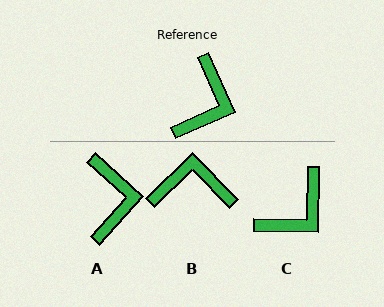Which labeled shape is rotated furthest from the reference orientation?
B, about 111 degrees away.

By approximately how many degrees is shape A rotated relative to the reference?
Approximately 24 degrees counter-clockwise.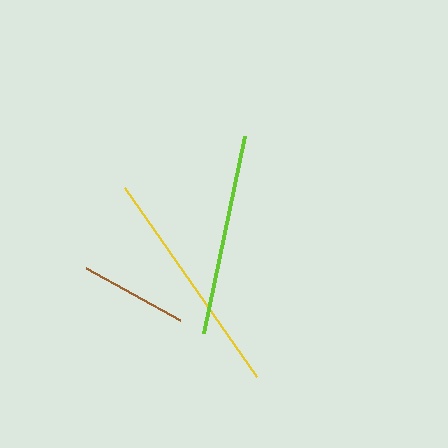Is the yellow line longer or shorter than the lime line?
The yellow line is longer than the lime line.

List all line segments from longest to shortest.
From longest to shortest: yellow, lime, brown.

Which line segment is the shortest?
The brown line is the shortest at approximately 107 pixels.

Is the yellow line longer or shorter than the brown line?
The yellow line is longer than the brown line.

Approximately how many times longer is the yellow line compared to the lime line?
The yellow line is approximately 1.1 times the length of the lime line.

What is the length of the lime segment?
The lime segment is approximately 201 pixels long.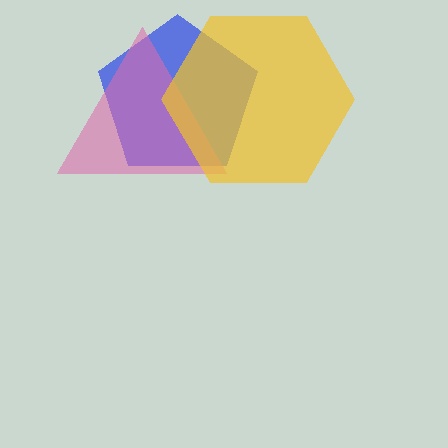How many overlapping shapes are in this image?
There are 3 overlapping shapes in the image.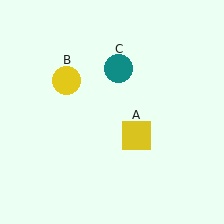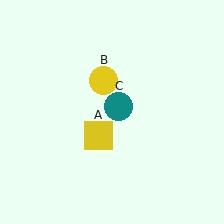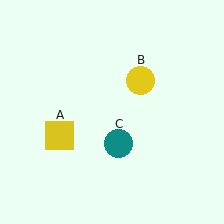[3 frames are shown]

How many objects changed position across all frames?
3 objects changed position: yellow square (object A), yellow circle (object B), teal circle (object C).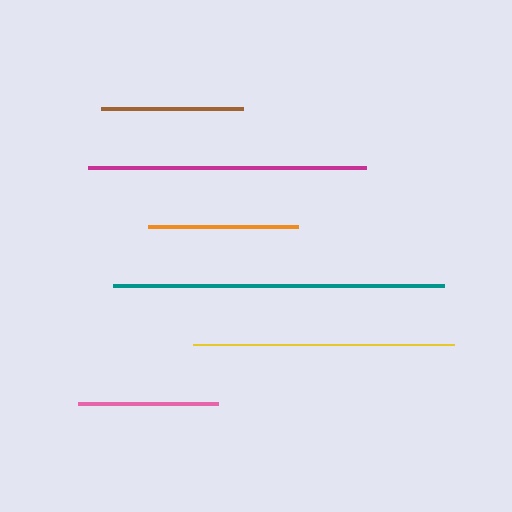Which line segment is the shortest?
The pink line is the shortest at approximately 140 pixels.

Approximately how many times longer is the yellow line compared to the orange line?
The yellow line is approximately 1.7 times the length of the orange line.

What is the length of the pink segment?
The pink segment is approximately 140 pixels long.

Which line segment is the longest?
The teal line is the longest at approximately 331 pixels.